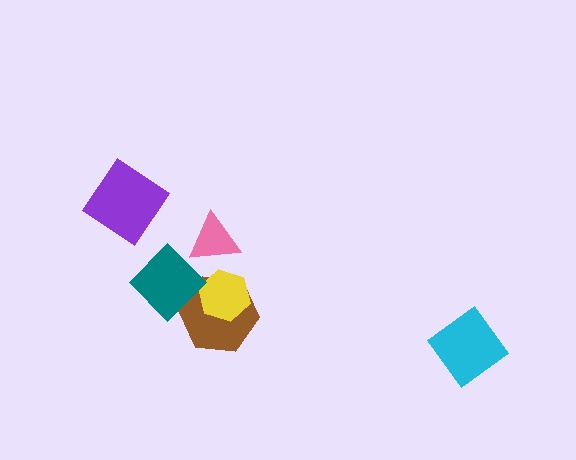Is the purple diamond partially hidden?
No, no other shape covers it.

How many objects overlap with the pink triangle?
0 objects overlap with the pink triangle.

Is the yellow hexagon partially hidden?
Yes, it is partially covered by another shape.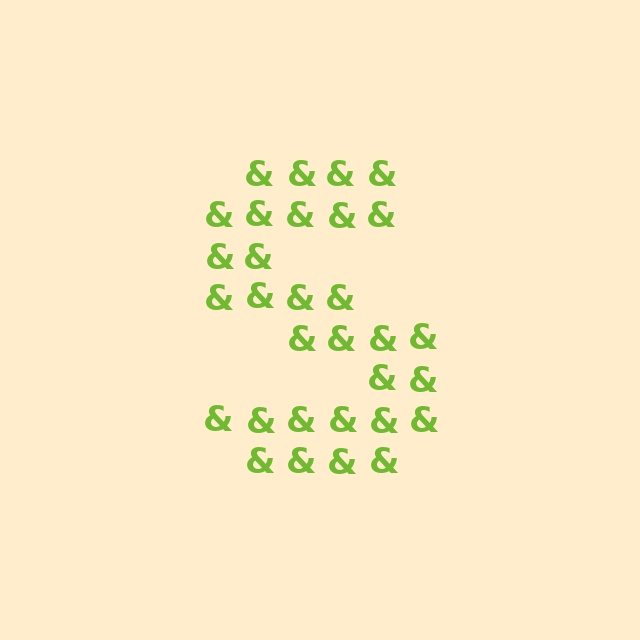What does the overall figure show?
The overall figure shows the letter S.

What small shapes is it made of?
It is made of small ampersands.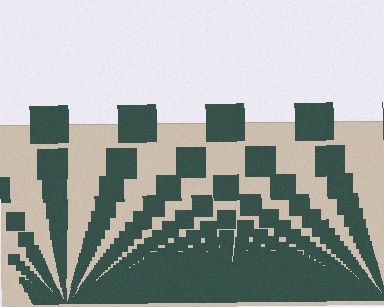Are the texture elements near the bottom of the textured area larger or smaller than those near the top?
Smaller. The gradient is inverted — elements near the bottom are smaller and denser.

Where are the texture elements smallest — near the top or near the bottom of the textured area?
Near the bottom.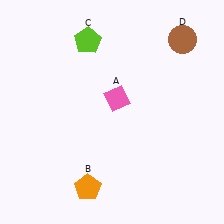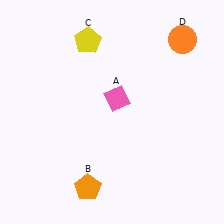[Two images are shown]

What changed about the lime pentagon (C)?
In Image 1, C is lime. In Image 2, it changed to yellow.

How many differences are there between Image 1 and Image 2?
There are 2 differences between the two images.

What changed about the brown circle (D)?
In Image 1, D is brown. In Image 2, it changed to orange.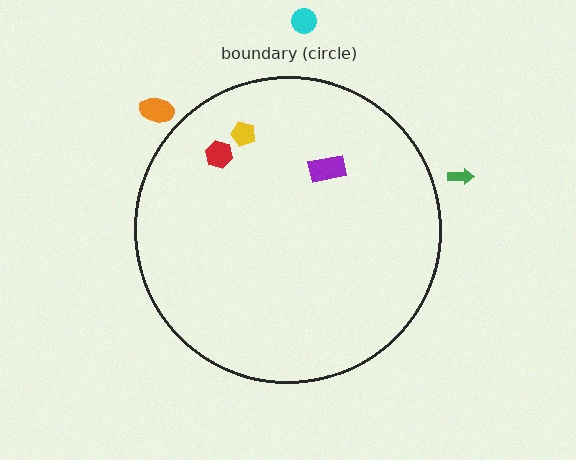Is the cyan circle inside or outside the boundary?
Outside.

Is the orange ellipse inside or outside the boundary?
Outside.